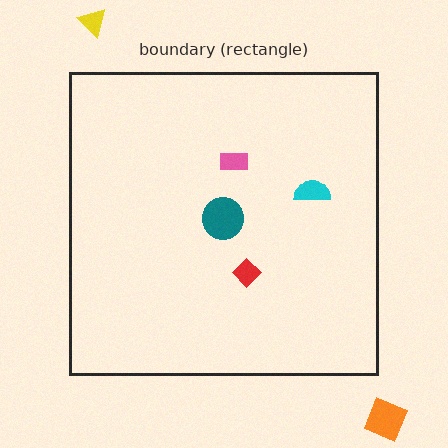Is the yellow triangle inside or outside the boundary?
Outside.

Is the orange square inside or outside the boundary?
Outside.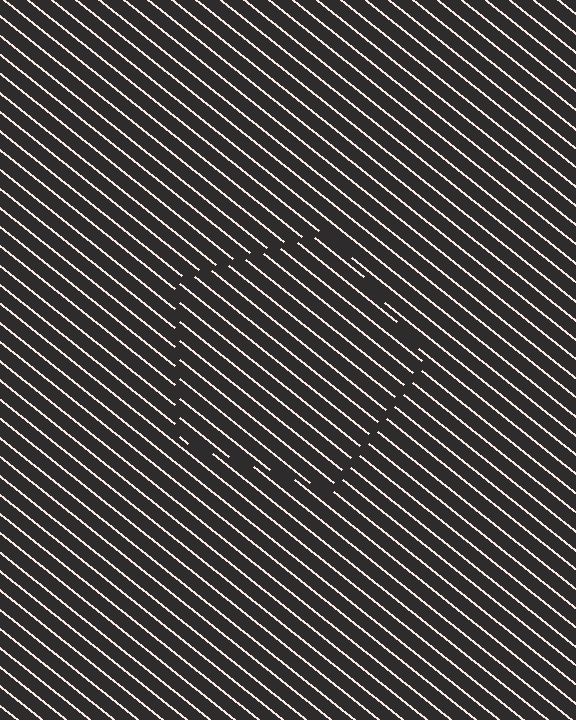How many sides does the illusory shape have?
5 sides — the line-ends trace a pentagon.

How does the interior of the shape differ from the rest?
The interior of the shape contains the same grating, shifted by half a period — the contour is defined by the phase discontinuity where line-ends from the inner and outer gratings abut.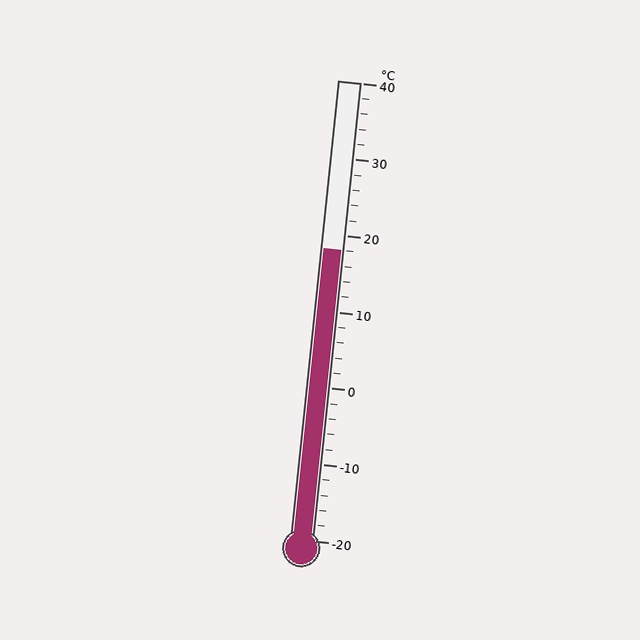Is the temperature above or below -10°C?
The temperature is above -10°C.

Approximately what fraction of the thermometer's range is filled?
The thermometer is filled to approximately 65% of its range.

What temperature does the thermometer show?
The thermometer shows approximately 18°C.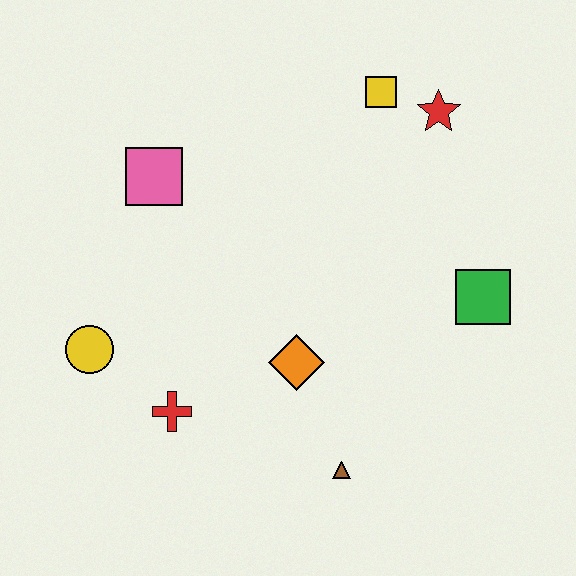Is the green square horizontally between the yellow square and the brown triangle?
No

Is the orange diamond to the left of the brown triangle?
Yes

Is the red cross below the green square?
Yes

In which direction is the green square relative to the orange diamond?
The green square is to the right of the orange diamond.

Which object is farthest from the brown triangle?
The yellow square is farthest from the brown triangle.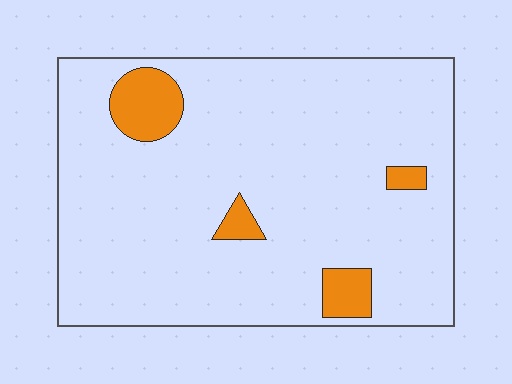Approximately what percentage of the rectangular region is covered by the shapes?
Approximately 10%.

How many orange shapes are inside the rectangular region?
4.